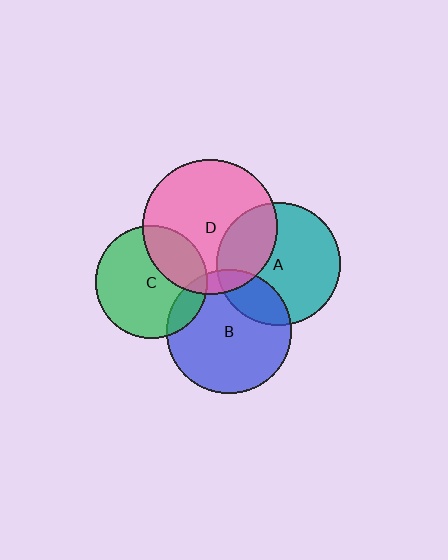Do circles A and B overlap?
Yes.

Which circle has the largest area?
Circle D (pink).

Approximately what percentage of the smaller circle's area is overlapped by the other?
Approximately 20%.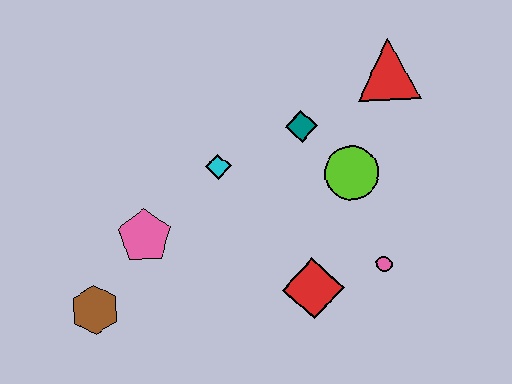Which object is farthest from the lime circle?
The brown hexagon is farthest from the lime circle.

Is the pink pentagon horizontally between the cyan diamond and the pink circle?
No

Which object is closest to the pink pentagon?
The brown hexagon is closest to the pink pentagon.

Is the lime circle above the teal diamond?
No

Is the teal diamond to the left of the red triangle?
Yes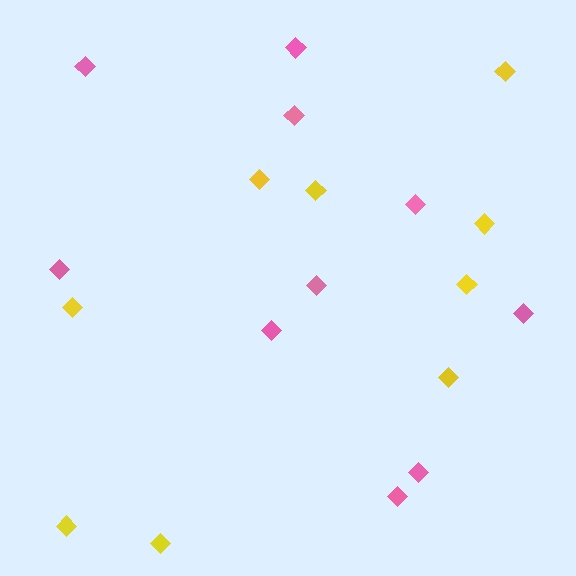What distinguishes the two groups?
There are 2 groups: one group of pink diamonds (10) and one group of yellow diamonds (9).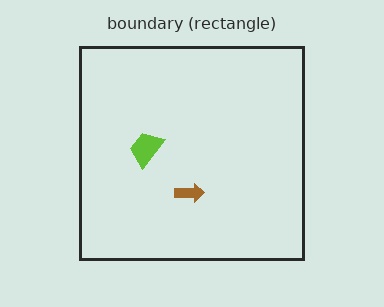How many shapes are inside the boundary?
2 inside, 0 outside.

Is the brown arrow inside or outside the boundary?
Inside.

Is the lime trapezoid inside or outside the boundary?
Inside.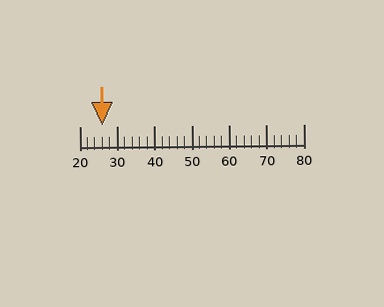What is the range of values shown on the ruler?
The ruler shows values from 20 to 80.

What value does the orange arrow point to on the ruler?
The orange arrow points to approximately 26.